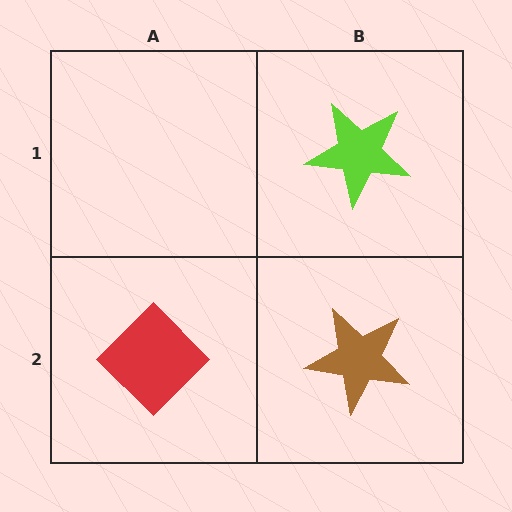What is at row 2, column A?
A red diamond.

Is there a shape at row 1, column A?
No, that cell is empty.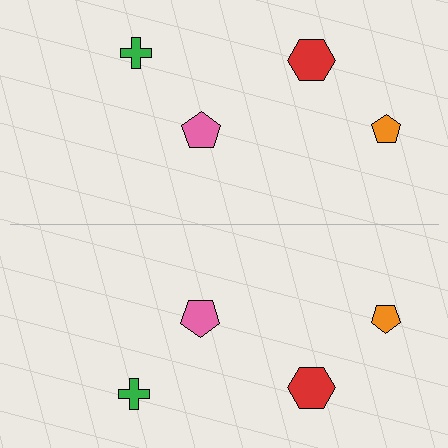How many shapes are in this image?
There are 8 shapes in this image.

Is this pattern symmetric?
Yes, this pattern has bilateral (reflection) symmetry.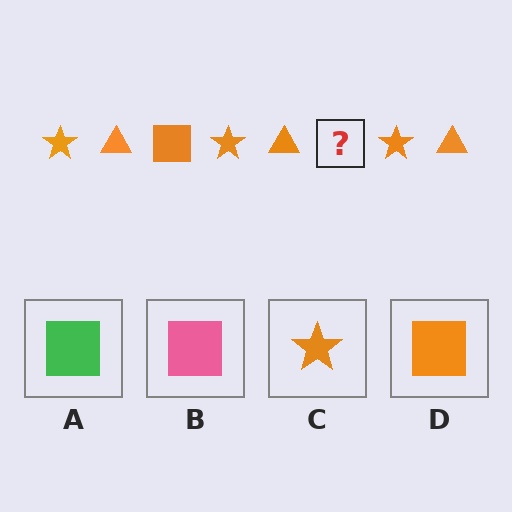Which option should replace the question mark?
Option D.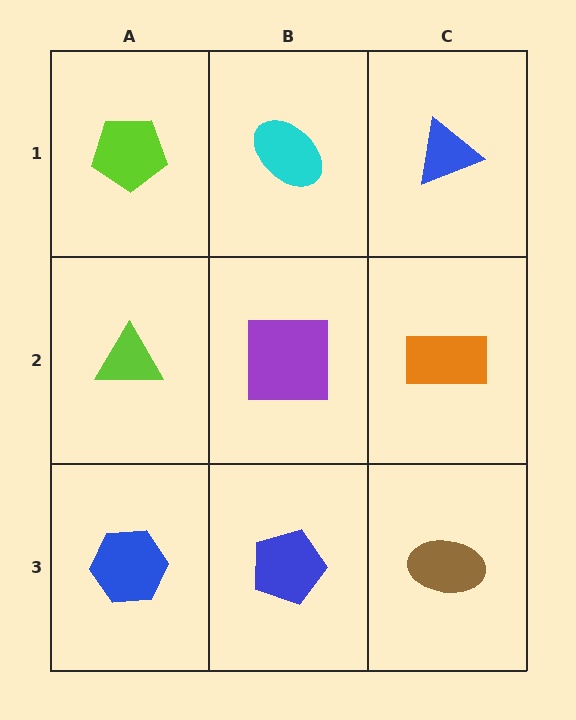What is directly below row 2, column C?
A brown ellipse.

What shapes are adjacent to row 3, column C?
An orange rectangle (row 2, column C), a blue pentagon (row 3, column B).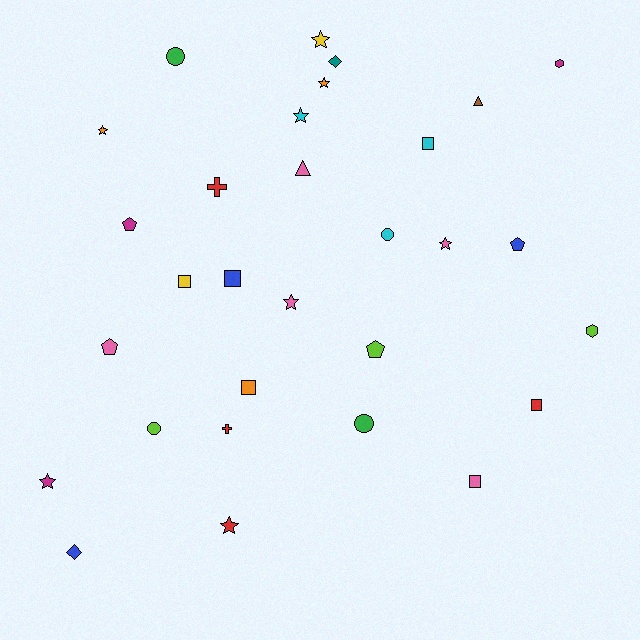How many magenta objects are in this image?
There are 3 magenta objects.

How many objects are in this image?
There are 30 objects.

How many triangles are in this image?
There are 2 triangles.